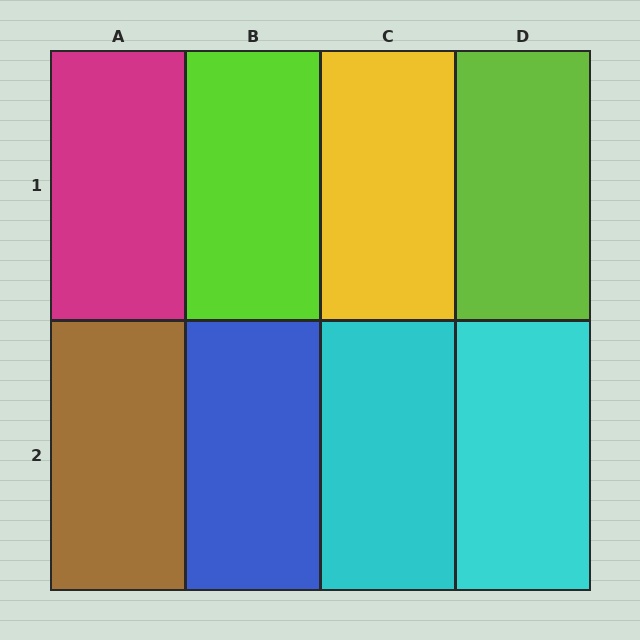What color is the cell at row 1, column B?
Lime.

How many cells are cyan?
2 cells are cyan.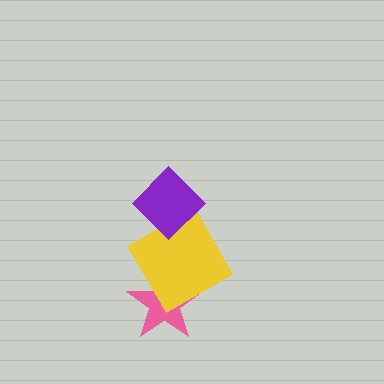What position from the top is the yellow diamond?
The yellow diamond is 2nd from the top.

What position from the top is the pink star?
The pink star is 3rd from the top.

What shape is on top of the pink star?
The yellow diamond is on top of the pink star.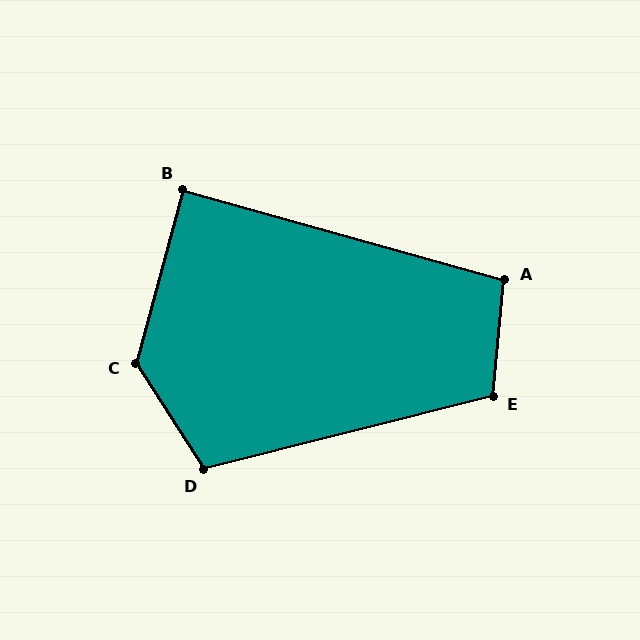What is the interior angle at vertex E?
Approximately 110 degrees (obtuse).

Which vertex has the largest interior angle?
C, at approximately 132 degrees.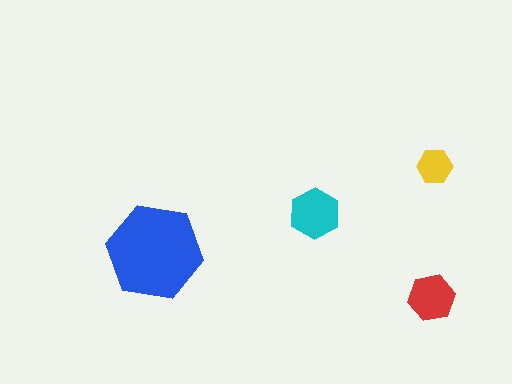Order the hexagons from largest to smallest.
the blue one, the cyan one, the red one, the yellow one.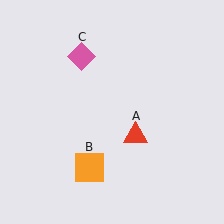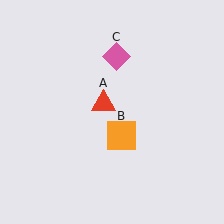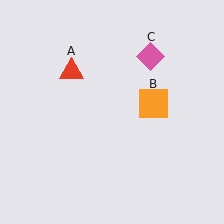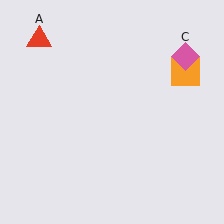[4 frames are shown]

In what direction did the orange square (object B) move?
The orange square (object B) moved up and to the right.